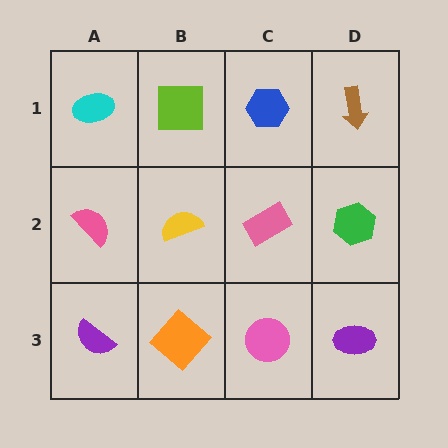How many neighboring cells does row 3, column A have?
2.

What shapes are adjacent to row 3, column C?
A pink rectangle (row 2, column C), an orange diamond (row 3, column B), a purple ellipse (row 3, column D).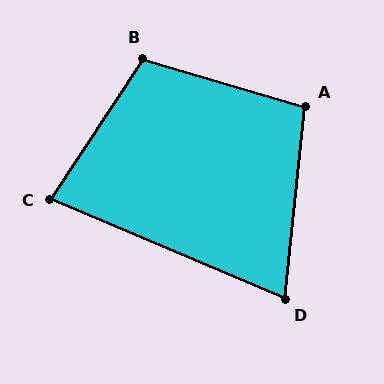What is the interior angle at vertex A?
Approximately 100 degrees (obtuse).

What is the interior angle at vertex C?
Approximately 80 degrees (acute).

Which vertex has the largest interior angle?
B, at approximately 107 degrees.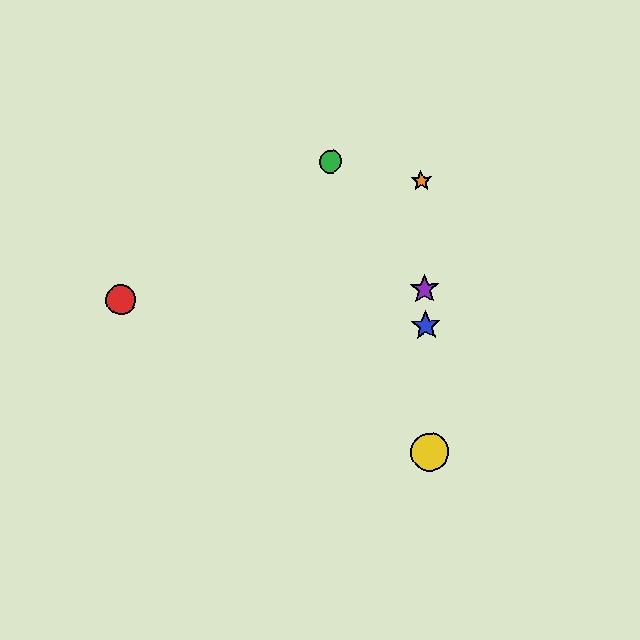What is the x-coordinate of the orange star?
The orange star is at x≈421.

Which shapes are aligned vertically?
The blue star, the yellow circle, the purple star, the orange star are aligned vertically.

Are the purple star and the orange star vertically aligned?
Yes, both are at x≈425.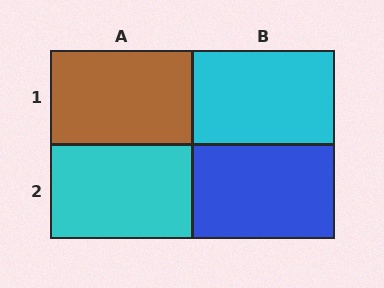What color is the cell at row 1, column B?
Cyan.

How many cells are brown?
1 cell is brown.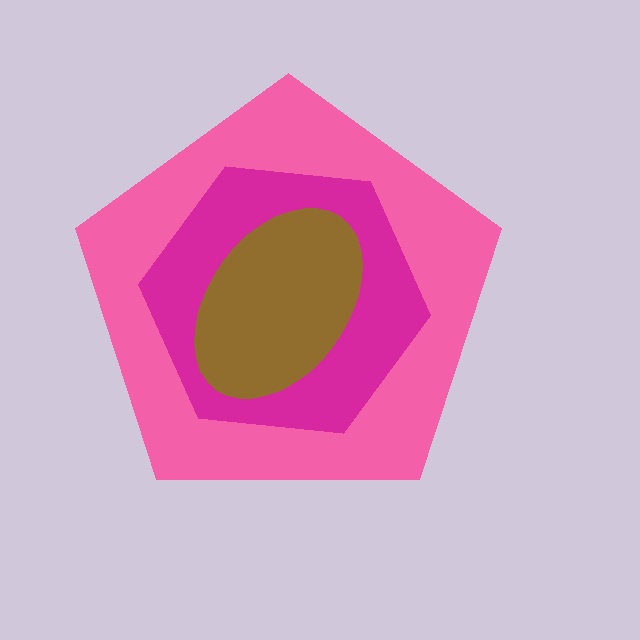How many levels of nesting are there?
3.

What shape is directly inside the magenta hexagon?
The brown ellipse.